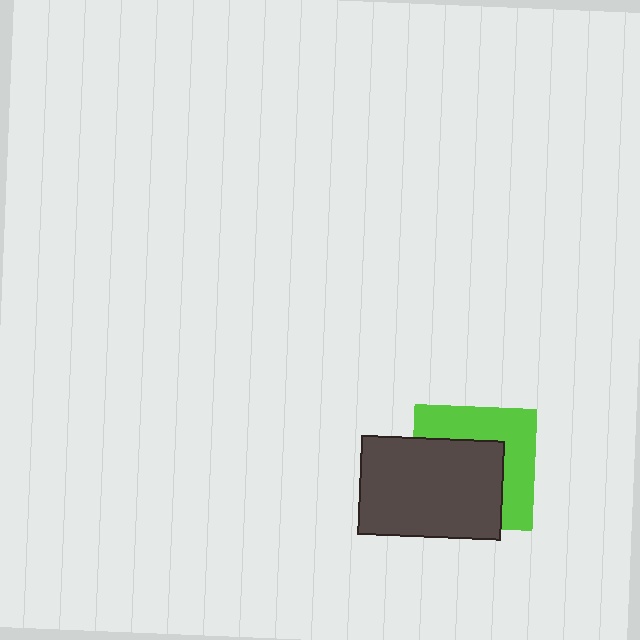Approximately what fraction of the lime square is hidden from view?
Roughly 54% of the lime square is hidden behind the dark gray rectangle.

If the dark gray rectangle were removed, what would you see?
You would see the complete lime square.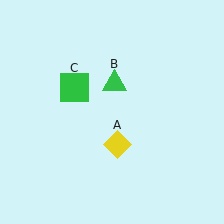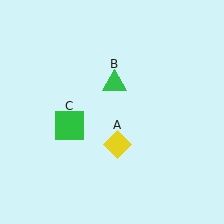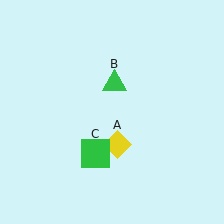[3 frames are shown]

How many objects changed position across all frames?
1 object changed position: green square (object C).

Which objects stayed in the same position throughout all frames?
Yellow diamond (object A) and green triangle (object B) remained stationary.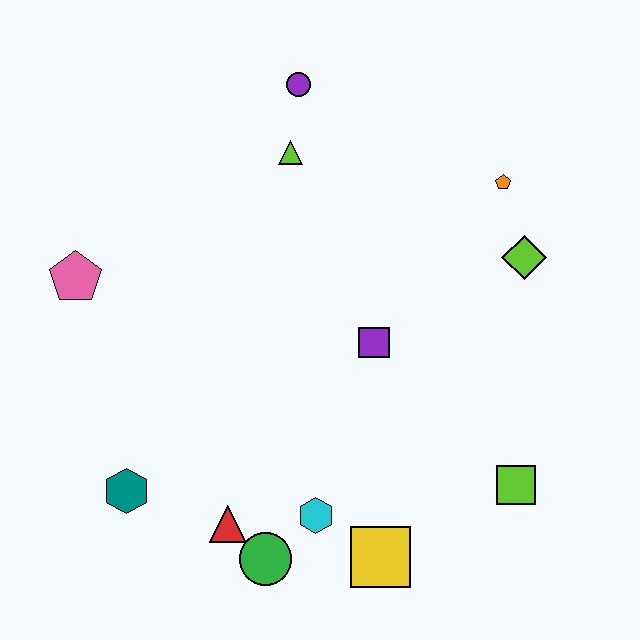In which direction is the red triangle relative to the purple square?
The red triangle is below the purple square.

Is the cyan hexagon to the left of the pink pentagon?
No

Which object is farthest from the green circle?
The purple circle is farthest from the green circle.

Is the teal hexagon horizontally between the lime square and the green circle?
No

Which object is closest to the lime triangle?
The purple circle is closest to the lime triangle.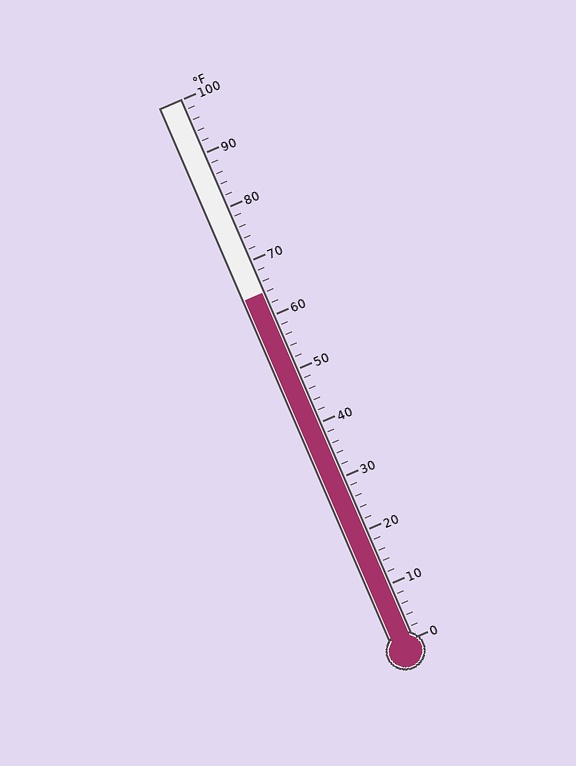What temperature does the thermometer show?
The thermometer shows approximately 64°F.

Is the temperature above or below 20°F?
The temperature is above 20°F.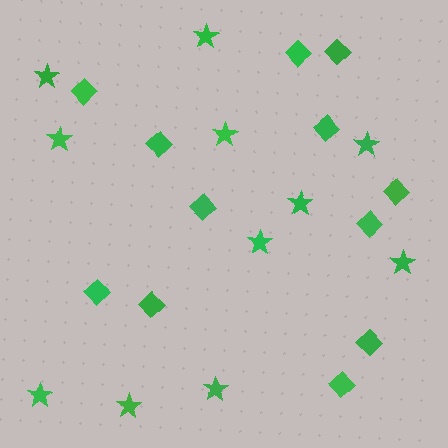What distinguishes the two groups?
There are 2 groups: one group of stars (11) and one group of diamonds (12).